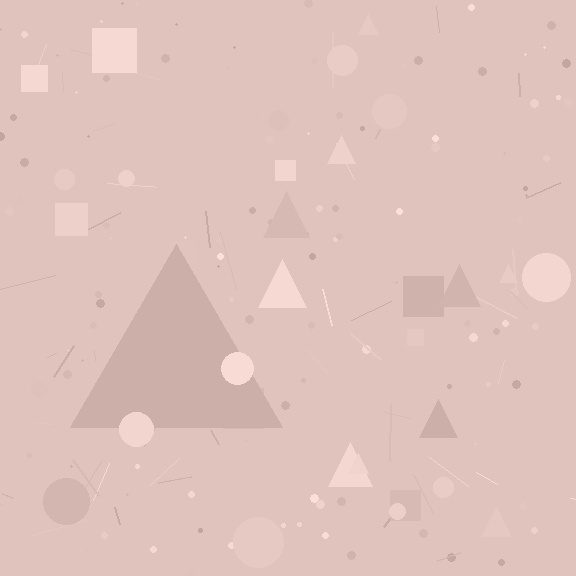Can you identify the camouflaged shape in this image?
The camouflaged shape is a triangle.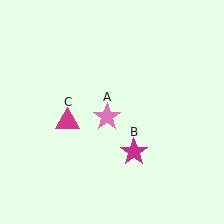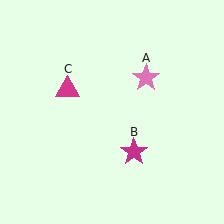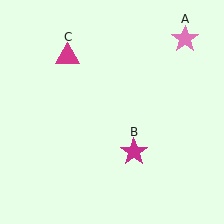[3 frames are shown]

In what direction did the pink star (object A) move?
The pink star (object A) moved up and to the right.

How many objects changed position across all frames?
2 objects changed position: pink star (object A), magenta triangle (object C).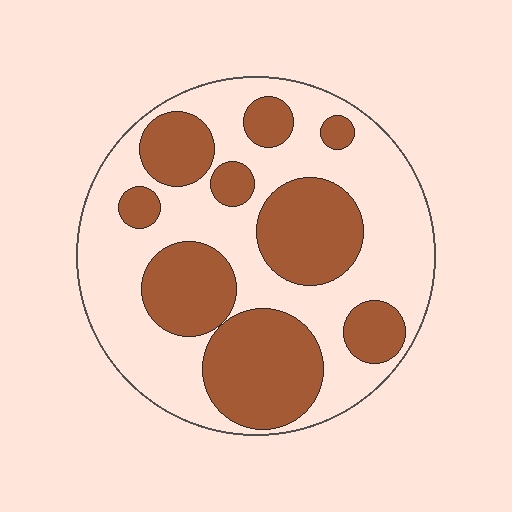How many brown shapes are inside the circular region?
9.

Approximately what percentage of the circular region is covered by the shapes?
Approximately 40%.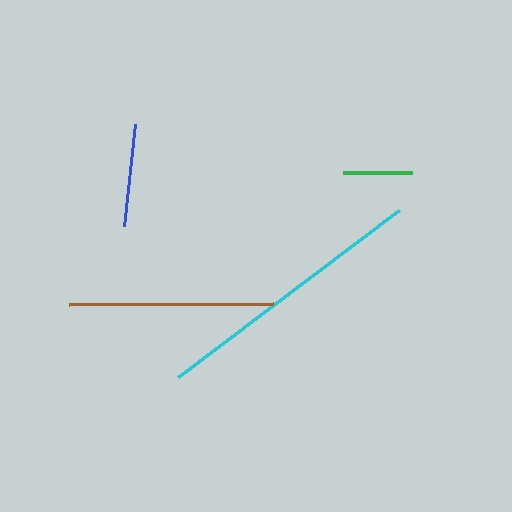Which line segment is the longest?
The cyan line is the longest at approximately 277 pixels.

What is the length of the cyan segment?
The cyan segment is approximately 277 pixels long.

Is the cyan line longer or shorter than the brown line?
The cyan line is longer than the brown line.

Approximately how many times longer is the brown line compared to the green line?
The brown line is approximately 3.0 times the length of the green line.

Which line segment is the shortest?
The green line is the shortest at approximately 69 pixels.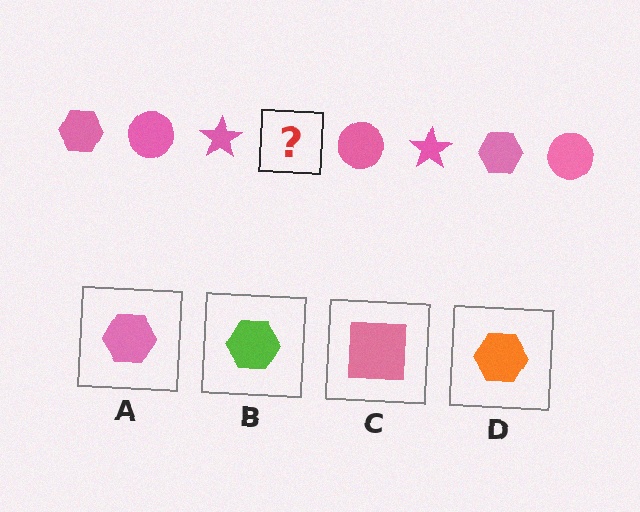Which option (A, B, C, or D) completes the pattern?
A.